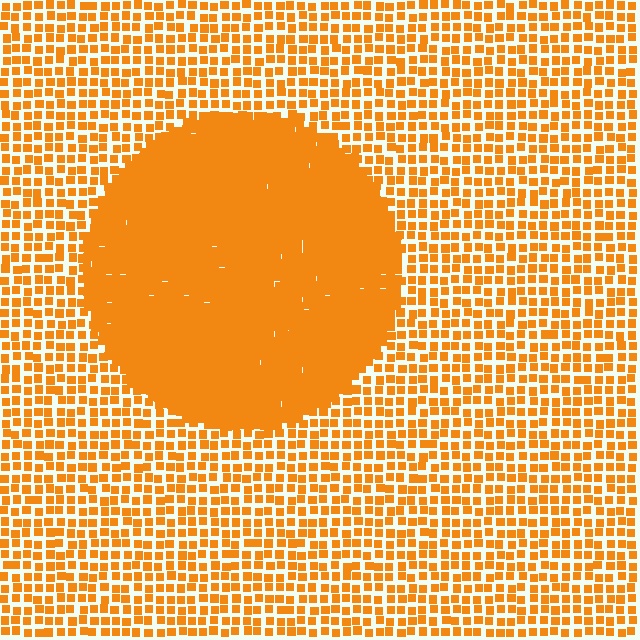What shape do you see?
I see a circle.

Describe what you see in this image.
The image contains small orange elements arranged at two different densities. A circle-shaped region is visible where the elements are more densely packed than the surrounding area.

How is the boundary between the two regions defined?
The boundary is defined by a change in element density (approximately 2.4x ratio). All elements are the same color, size, and shape.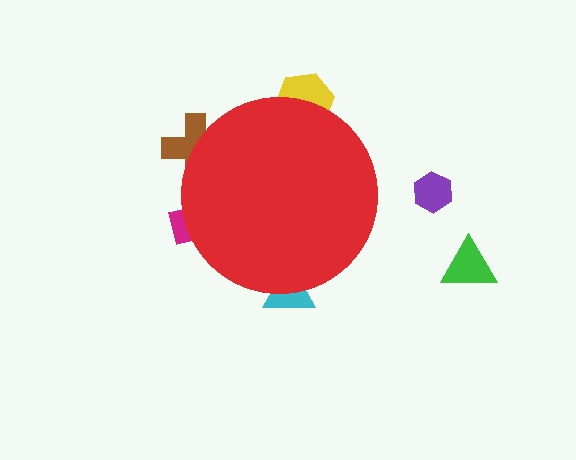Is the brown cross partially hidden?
Yes, the brown cross is partially hidden behind the red circle.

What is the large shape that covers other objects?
A red circle.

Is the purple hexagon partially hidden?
No, the purple hexagon is fully visible.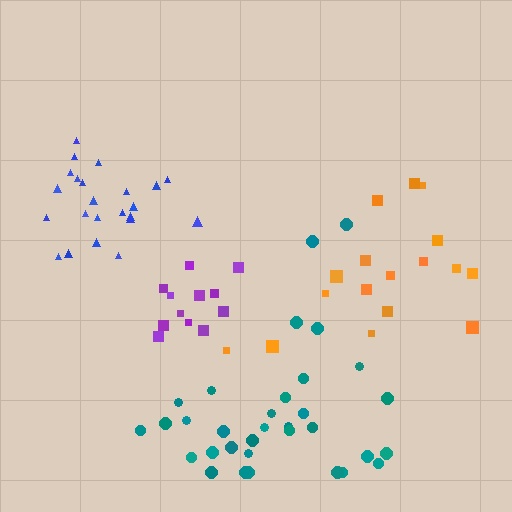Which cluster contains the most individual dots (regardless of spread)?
Teal (33).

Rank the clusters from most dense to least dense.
purple, blue, teal, orange.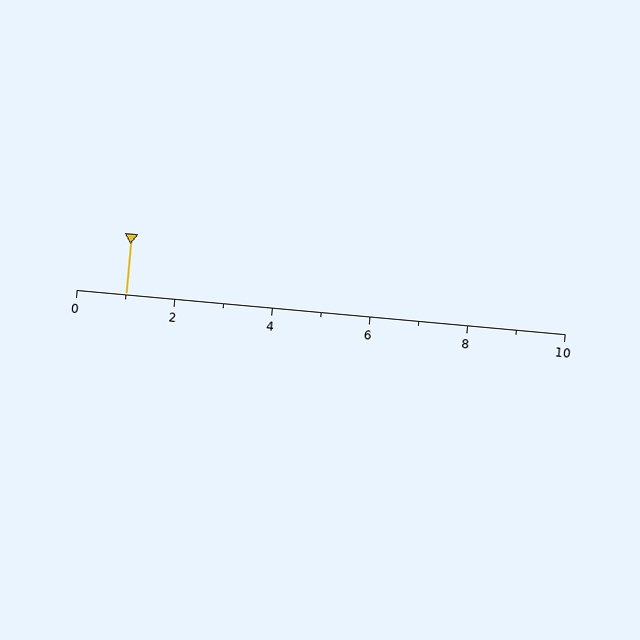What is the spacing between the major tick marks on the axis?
The major ticks are spaced 2 apart.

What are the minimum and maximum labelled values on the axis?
The axis runs from 0 to 10.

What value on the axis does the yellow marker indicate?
The marker indicates approximately 1.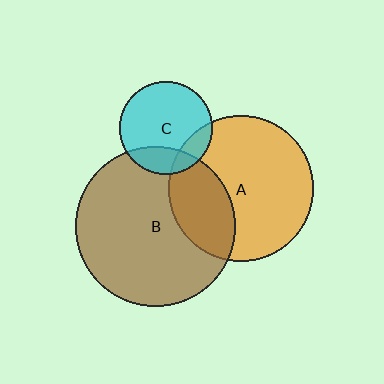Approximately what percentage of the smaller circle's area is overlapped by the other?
Approximately 20%.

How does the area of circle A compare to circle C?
Approximately 2.5 times.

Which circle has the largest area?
Circle B (brown).